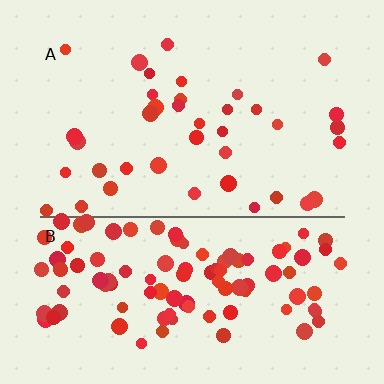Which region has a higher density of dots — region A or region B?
B (the bottom).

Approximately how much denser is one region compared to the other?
Approximately 2.8× — region B over region A.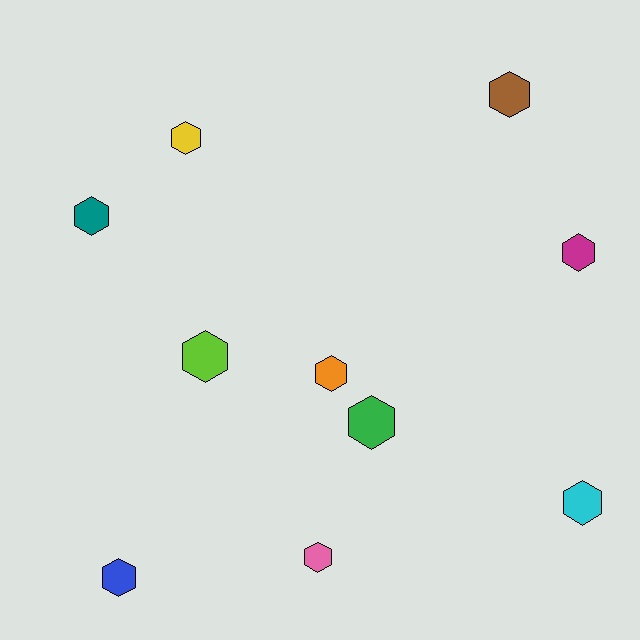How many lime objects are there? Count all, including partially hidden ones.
There is 1 lime object.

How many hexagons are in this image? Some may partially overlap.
There are 10 hexagons.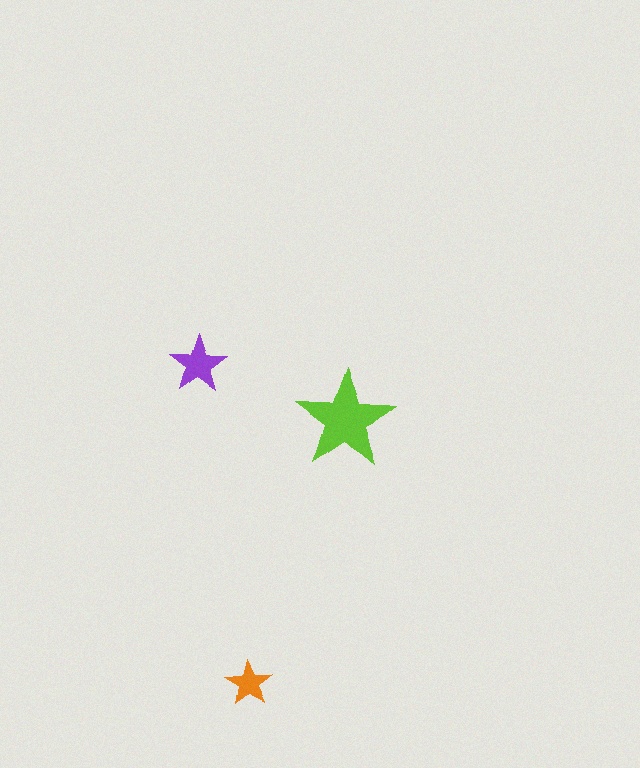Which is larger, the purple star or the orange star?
The purple one.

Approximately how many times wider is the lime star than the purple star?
About 1.5 times wider.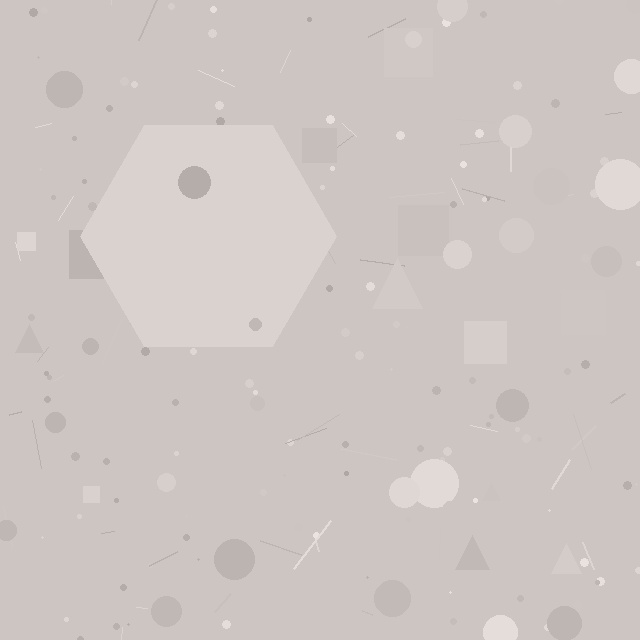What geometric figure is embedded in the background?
A hexagon is embedded in the background.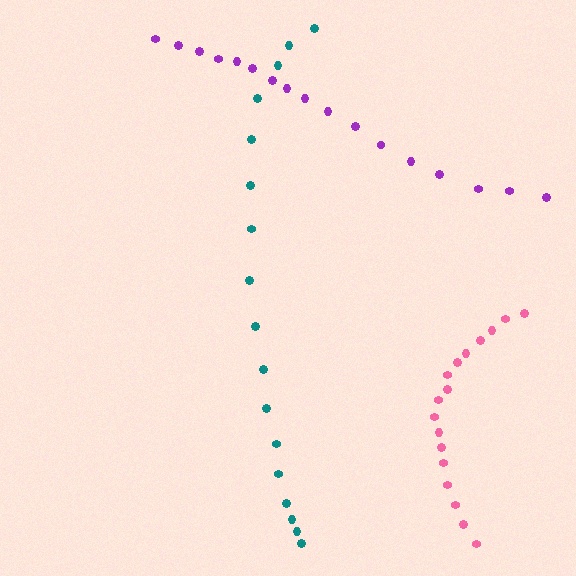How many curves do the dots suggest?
There are 3 distinct paths.